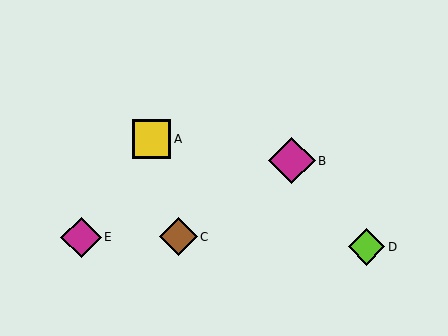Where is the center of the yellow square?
The center of the yellow square is at (152, 139).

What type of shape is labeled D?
Shape D is a lime diamond.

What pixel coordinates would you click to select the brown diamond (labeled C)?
Click at (178, 237) to select the brown diamond C.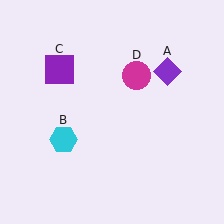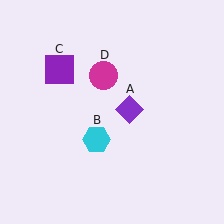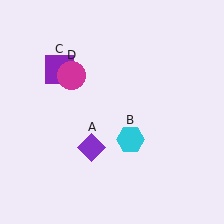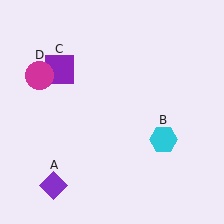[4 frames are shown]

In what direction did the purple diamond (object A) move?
The purple diamond (object A) moved down and to the left.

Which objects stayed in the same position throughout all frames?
Purple square (object C) remained stationary.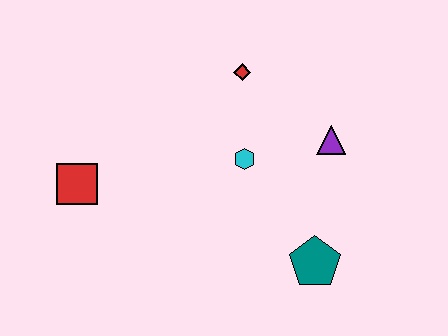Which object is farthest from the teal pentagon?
The red square is farthest from the teal pentagon.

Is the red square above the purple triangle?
No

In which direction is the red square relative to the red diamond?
The red square is to the left of the red diamond.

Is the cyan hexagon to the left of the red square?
No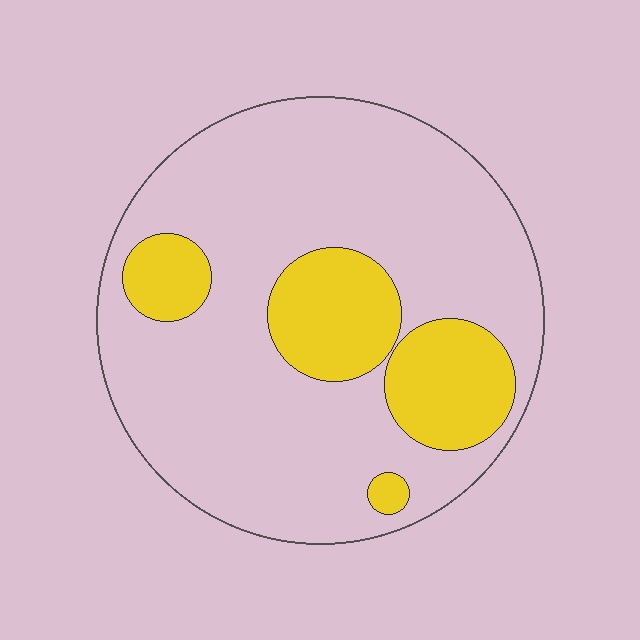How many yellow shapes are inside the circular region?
4.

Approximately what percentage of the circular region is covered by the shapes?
Approximately 25%.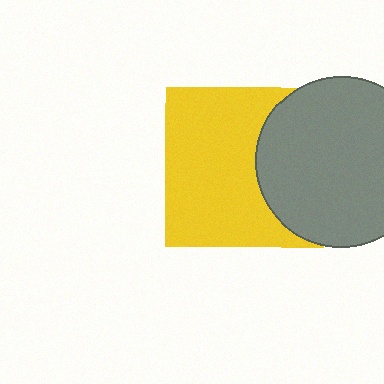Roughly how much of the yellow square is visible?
Most of it is visible (roughly 67%).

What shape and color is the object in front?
The object in front is a gray circle.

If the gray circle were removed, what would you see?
You would see the complete yellow square.